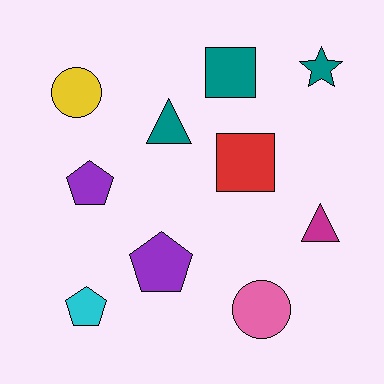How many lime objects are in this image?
There are no lime objects.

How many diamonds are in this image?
There are no diamonds.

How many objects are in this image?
There are 10 objects.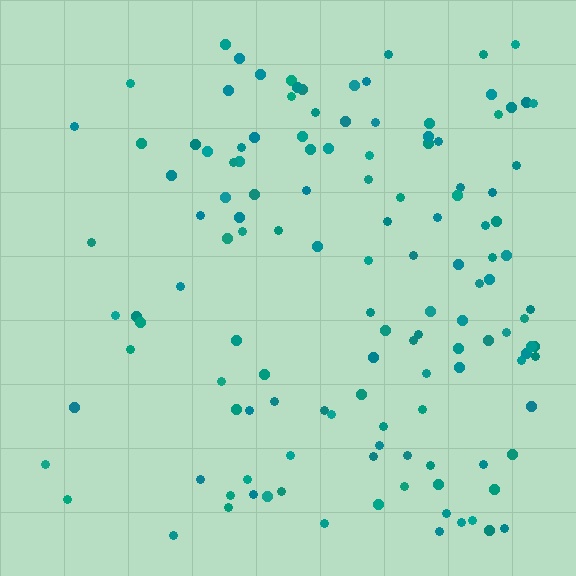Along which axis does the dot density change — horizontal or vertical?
Horizontal.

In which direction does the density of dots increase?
From left to right, with the right side densest.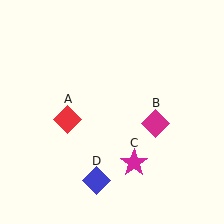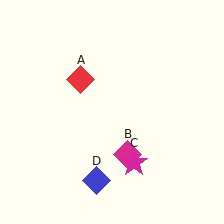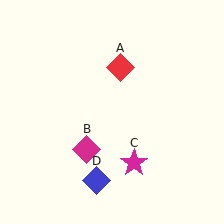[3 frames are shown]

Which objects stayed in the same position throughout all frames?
Magenta star (object C) and blue diamond (object D) remained stationary.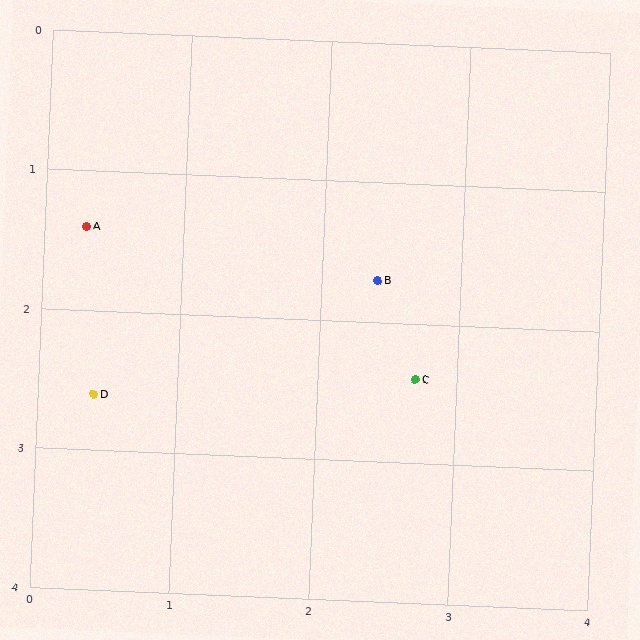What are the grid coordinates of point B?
Point B is at approximately (2.4, 1.7).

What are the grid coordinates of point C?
Point C is at approximately (2.7, 2.4).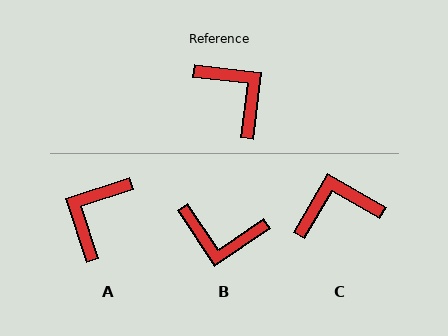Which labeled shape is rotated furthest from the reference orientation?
B, about 139 degrees away.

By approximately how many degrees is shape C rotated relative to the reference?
Approximately 67 degrees counter-clockwise.